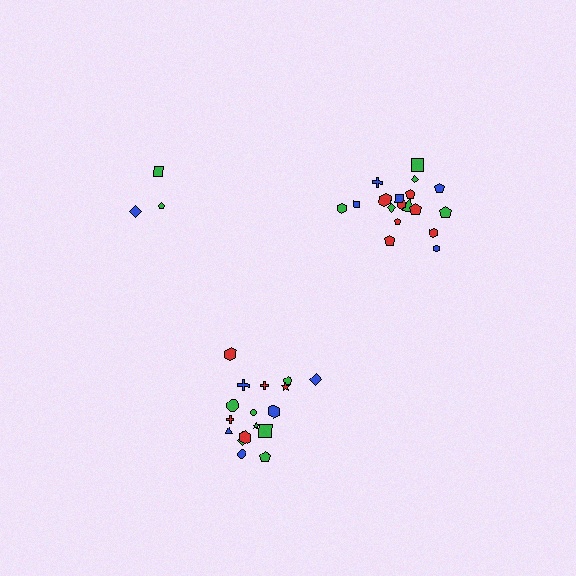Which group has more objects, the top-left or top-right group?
The top-right group.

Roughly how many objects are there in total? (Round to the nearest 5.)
Roughly 40 objects in total.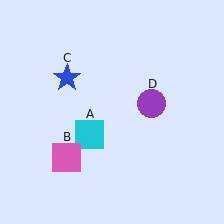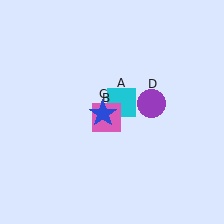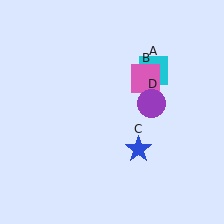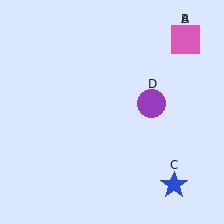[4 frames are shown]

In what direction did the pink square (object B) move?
The pink square (object B) moved up and to the right.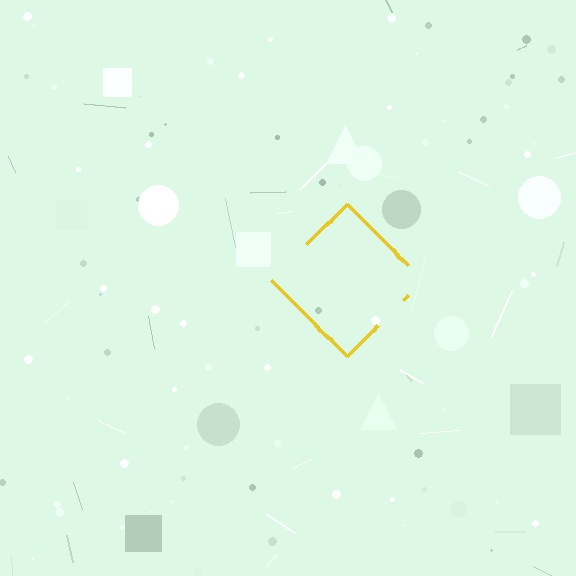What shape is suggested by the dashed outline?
The dashed outline suggests a diamond.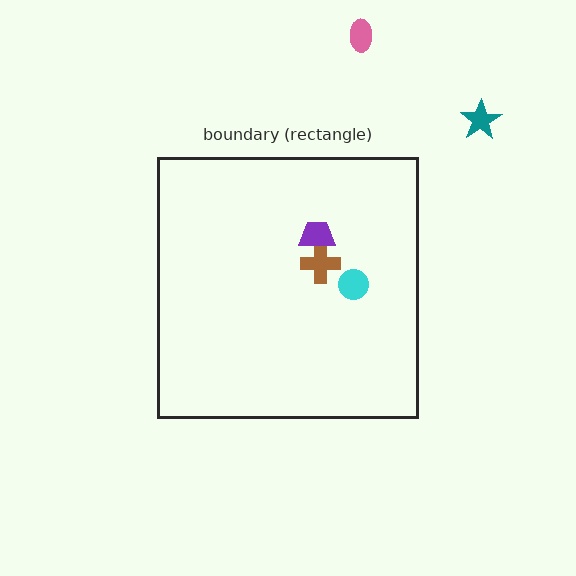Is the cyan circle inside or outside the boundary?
Inside.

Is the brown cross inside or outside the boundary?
Inside.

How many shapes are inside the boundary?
3 inside, 2 outside.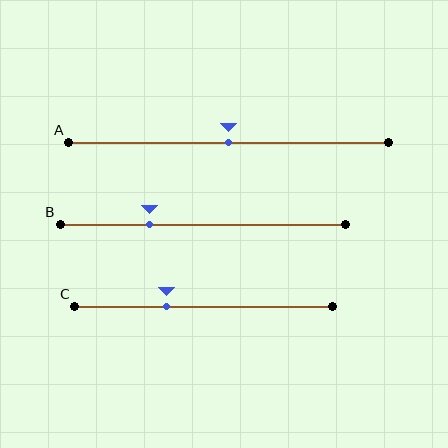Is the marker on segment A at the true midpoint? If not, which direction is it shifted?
Yes, the marker on segment A is at the true midpoint.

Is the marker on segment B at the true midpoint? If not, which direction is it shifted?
No, the marker on segment B is shifted to the left by about 19% of the segment length.